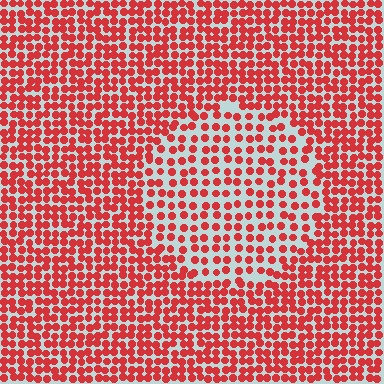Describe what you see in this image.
The image contains small red elements arranged at two different densities. A circle-shaped region is visible where the elements are less densely packed than the surrounding area.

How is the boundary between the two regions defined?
The boundary is defined by a change in element density (approximately 1.7x ratio). All elements are the same color, size, and shape.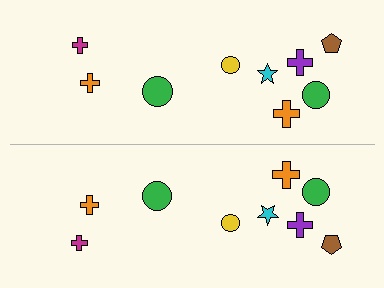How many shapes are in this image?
There are 18 shapes in this image.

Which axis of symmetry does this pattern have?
The pattern has a horizontal axis of symmetry running through the center of the image.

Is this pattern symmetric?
Yes, this pattern has bilateral (reflection) symmetry.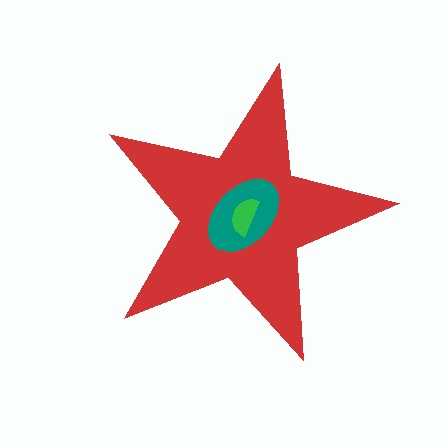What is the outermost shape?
The red star.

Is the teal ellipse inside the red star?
Yes.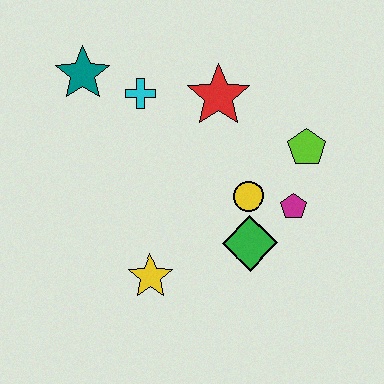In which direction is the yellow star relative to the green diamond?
The yellow star is to the left of the green diamond.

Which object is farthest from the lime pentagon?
The teal star is farthest from the lime pentagon.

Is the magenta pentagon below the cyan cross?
Yes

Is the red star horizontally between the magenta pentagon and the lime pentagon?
No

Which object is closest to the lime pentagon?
The magenta pentagon is closest to the lime pentagon.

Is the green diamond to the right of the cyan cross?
Yes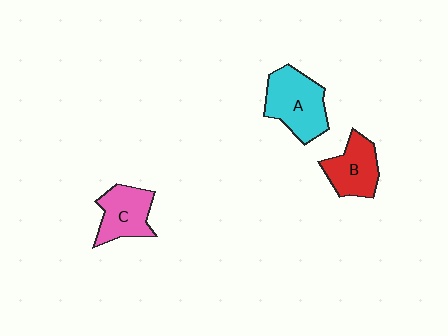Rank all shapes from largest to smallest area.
From largest to smallest: A (cyan), C (pink), B (red).